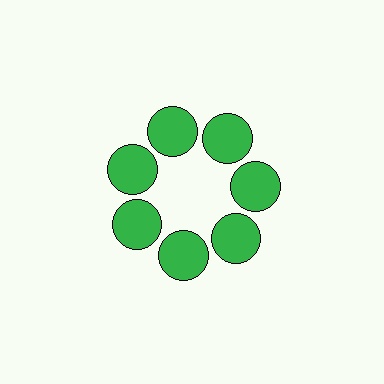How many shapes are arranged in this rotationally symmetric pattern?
There are 7 shapes, arranged in 7 groups of 1.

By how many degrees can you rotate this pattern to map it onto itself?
The pattern maps onto itself every 51 degrees of rotation.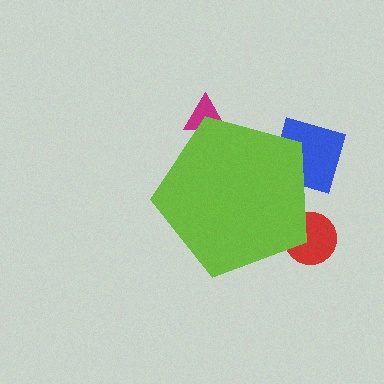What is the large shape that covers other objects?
A lime pentagon.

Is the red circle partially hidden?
Yes, the red circle is partially hidden behind the lime pentagon.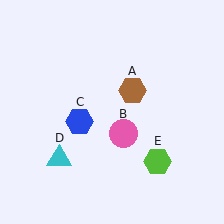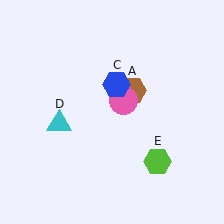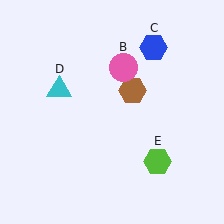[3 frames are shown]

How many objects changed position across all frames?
3 objects changed position: pink circle (object B), blue hexagon (object C), cyan triangle (object D).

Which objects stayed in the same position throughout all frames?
Brown hexagon (object A) and lime hexagon (object E) remained stationary.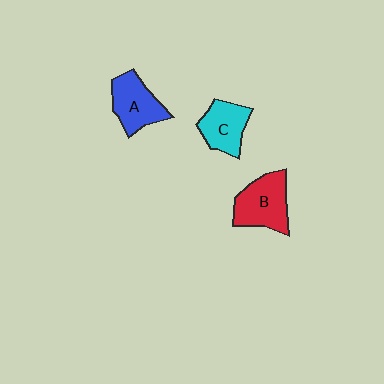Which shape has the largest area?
Shape B (red).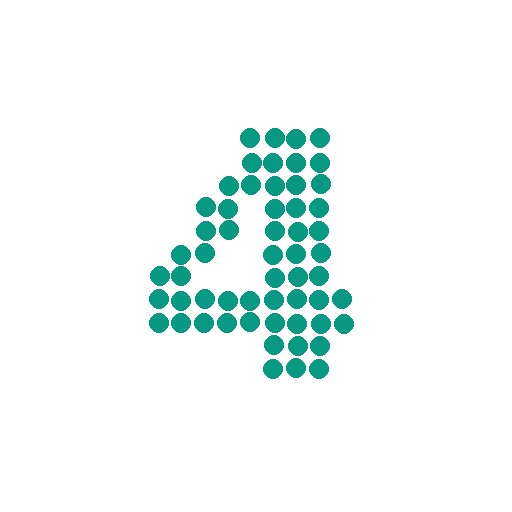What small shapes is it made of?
It is made of small circles.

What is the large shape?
The large shape is the digit 4.